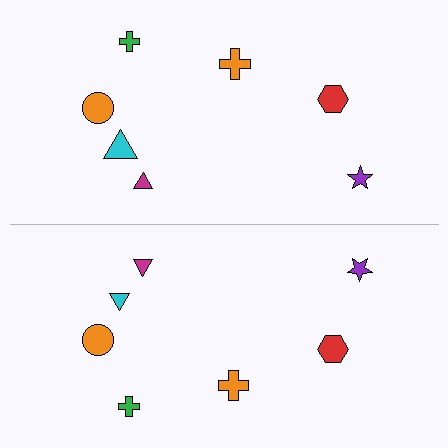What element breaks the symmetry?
The cyan triangle on the bottom side has a different size than its mirror counterpart.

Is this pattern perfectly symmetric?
No, the pattern is not perfectly symmetric. The cyan triangle on the bottom side has a different size than its mirror counterpart.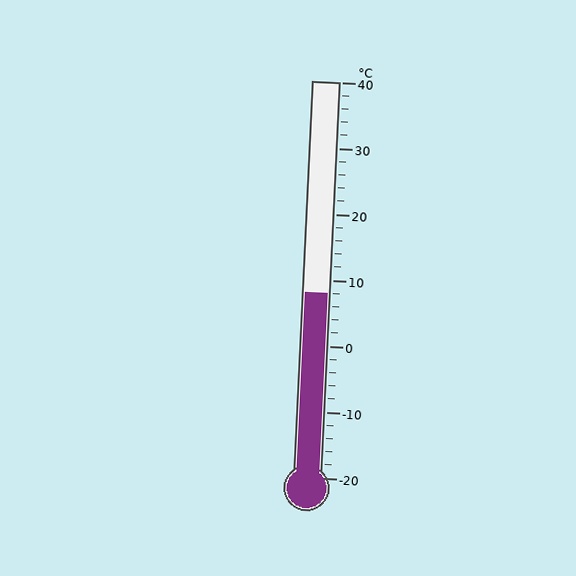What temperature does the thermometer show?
The thermometer shows approximately 8°C.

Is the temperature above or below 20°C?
The temperature is below 20°C.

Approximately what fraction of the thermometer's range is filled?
The thermometer is filled to approximately 45% of its range.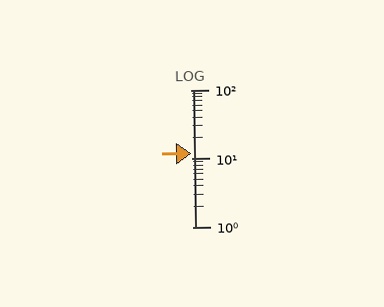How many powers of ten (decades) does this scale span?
The scale spans 2 decades, from 1 to 100.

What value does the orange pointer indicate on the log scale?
The pointer indicates approximately 12.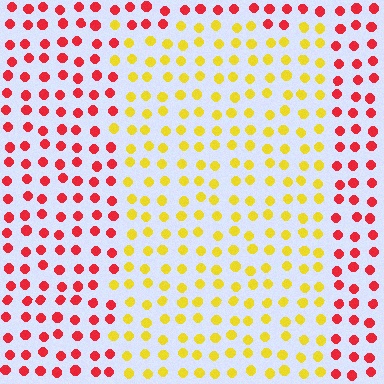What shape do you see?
I see a rectangle.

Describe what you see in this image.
The image is filled with small red elements in a uniform arrangement. A rectangle-shaped region is visible where the elements are tinted to a slightly different hue, forming a subtle color boundary.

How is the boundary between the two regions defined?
The boundary is defined purely by a slight shift in hue (about 61 degrees). Spacing, size, and orientation are identical on both sides.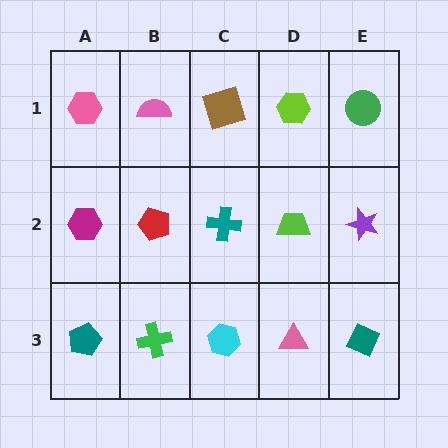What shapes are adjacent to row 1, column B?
A red pentagon (row 2, column B), a pink hexagon (row 1, column A), a brown square (row 1, column C).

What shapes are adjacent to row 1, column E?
A purple star (row 2, column E), a lime hexagon (row 1, column D).